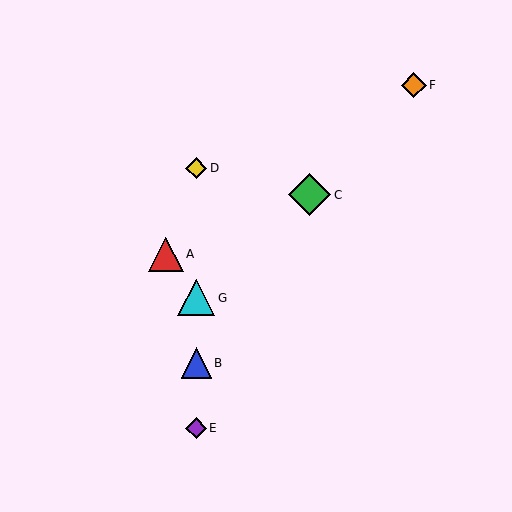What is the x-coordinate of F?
Object F is at x≈414.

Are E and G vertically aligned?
Yes, both are at x≈196.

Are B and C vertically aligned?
No, B is at x≈196 and C is at x≈309.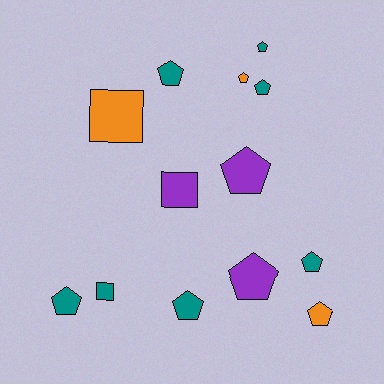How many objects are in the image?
There are 13 objects.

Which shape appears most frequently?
Pentagon, with 10 objects.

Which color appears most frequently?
Teal, with 7 objects.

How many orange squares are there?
There is 1 orange square.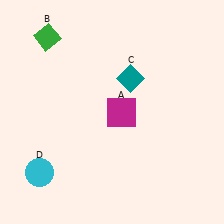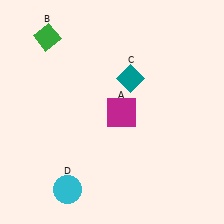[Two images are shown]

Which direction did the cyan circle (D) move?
The cyan circle (D) moved right.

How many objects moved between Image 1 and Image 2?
1 object moved between the two images.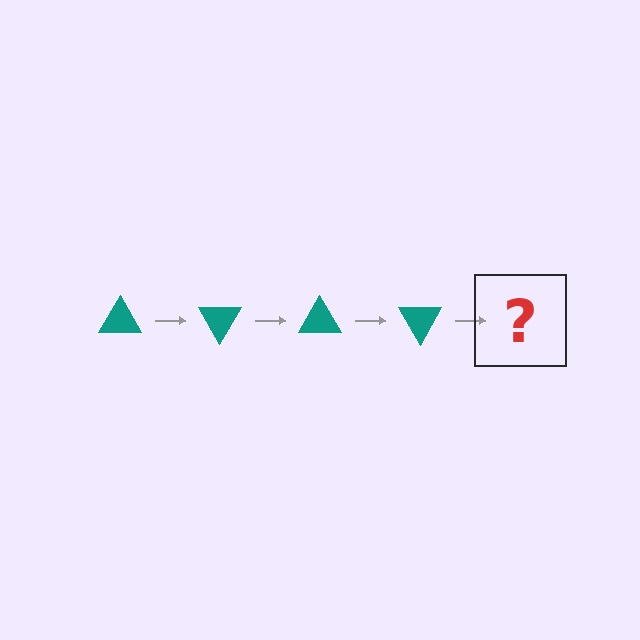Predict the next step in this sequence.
The next step is a teal triangle rotated 240 degrees.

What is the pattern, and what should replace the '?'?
The pattern is that the triangle rotates 60 degrees each step. The '?' should be a teal triangle rotated 240 degrees.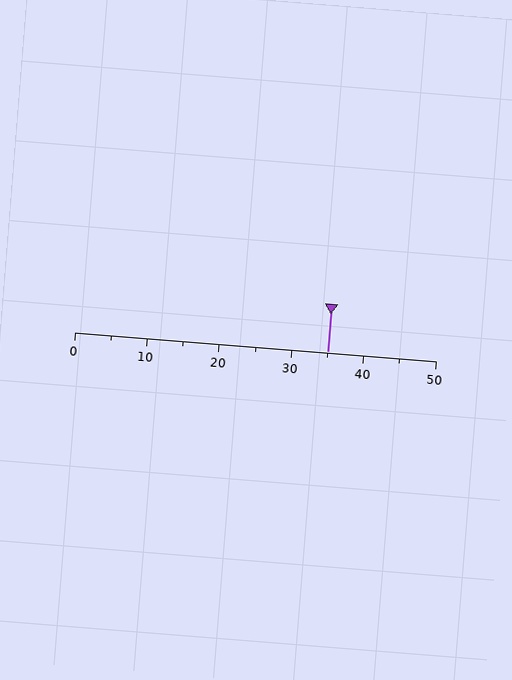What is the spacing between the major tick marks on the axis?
The major ticks are spaced 10 apart.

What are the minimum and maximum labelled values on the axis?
The axis runs from 0 to 50.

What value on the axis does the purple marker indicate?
The marker indicates approximately 35.